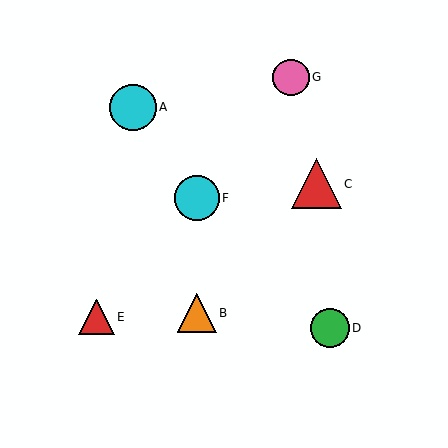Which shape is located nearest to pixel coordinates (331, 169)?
The red triangle (labeled C) at (316, 184) is nearest to that location.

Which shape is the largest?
The red triangle (labeled C) is the largest.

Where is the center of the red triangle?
The center of the red triangle is at (316, 184).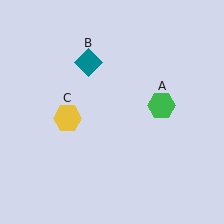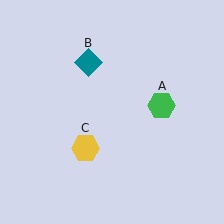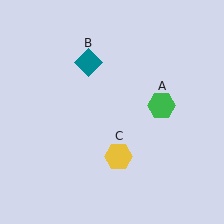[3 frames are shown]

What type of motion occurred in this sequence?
The yellow hexagon (object C) rotated counterclockwise around the center of the scene.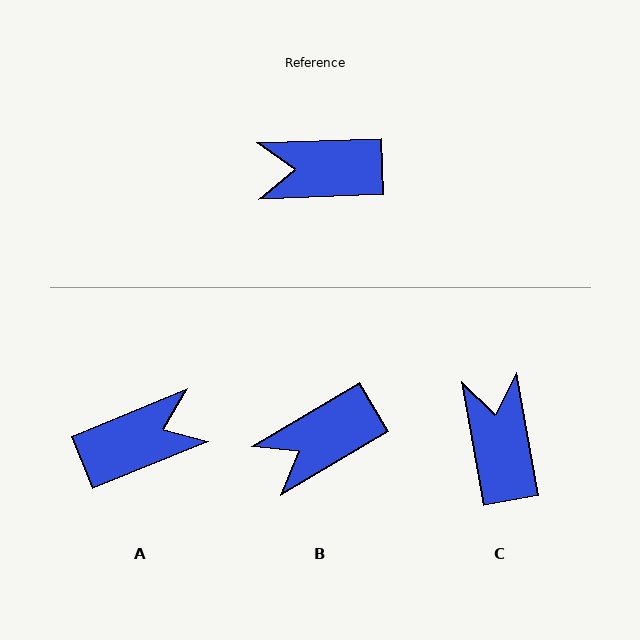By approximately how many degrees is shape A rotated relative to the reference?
Approximately 160 degrees clockwise.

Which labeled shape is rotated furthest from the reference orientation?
A, about 160 degrees away.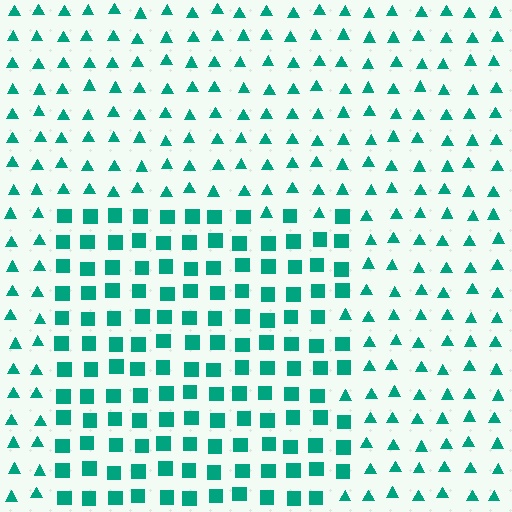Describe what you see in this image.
The image is filled with small teal elements arranged in a uniform grid. A rectangle-shaped region contains squares, while the surrounding area contains triangles. The boundary is defined purely by the change in element shape.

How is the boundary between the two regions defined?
The boundary is defined by a change in element shape: squares inside vs. triangles outside. All elements share the same color and spacing.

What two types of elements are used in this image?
The image uses squares inside the rectangle region and triangles outside it.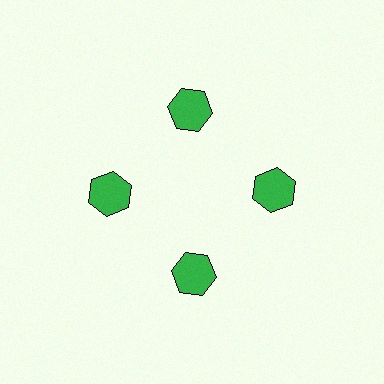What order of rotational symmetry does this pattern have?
This pattern has 4-fold rotational symmetry.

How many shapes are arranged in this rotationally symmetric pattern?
There are 4 shapes, arranged in 4 groups of 1.